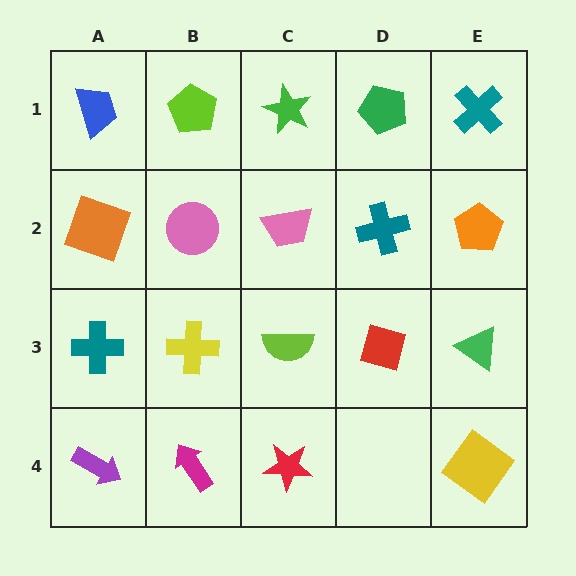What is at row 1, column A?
A blue trapezoid.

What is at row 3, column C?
A lime semicircle.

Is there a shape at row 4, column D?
No, that cell is empty.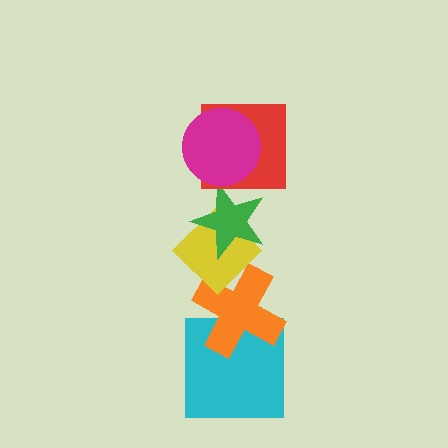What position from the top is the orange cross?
The orange cross is 5th from the top.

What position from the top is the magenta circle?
The magenta circle is 1st from the top.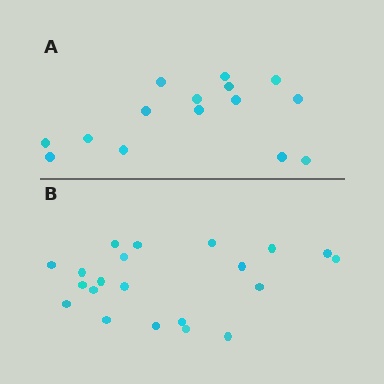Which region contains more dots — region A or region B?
Region B (the bottom region) has more dots.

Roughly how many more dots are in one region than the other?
Region B has about 6 more dots than region A.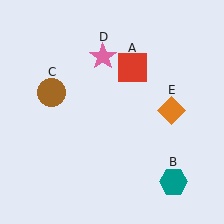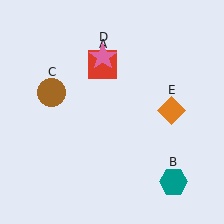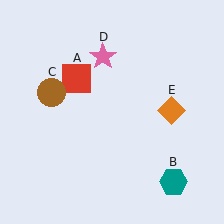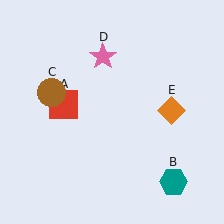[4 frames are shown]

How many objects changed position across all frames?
1 object changed position: red square (object A).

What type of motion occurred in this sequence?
The red square (object A) rotated counterclockwise around the center of the scene.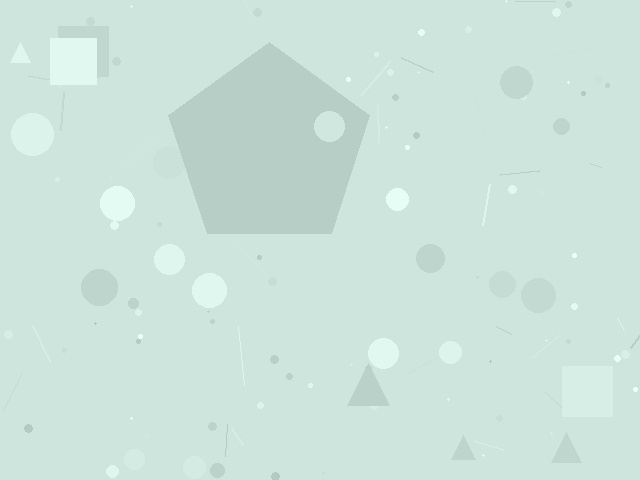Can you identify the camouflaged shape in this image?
The camouflaged shape is a pentagon.